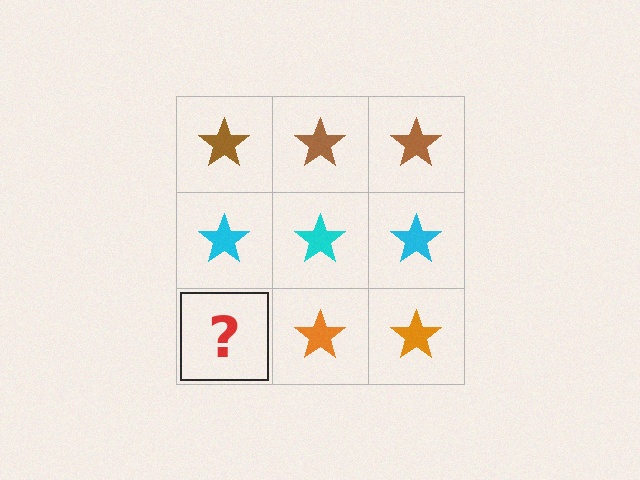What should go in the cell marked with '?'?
The missing cell should contain an orange star.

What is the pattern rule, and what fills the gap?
The rule is that each row has a consistent color. The gap should be filled with an orange star.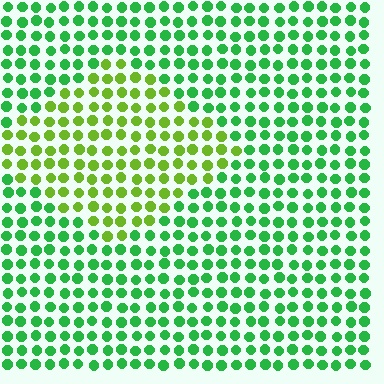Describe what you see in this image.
The image is filled with small green elements in a uniform arrangement. A diamond-shaped region is visible where the elements are tinted to a slightly different hue, forming a subtle color boundary.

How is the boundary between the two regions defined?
The boundary is defined purely by a slight shift in hue (about 40 degrees). Spacing, size, and orientation are identical on both sides.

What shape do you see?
I see a diamond.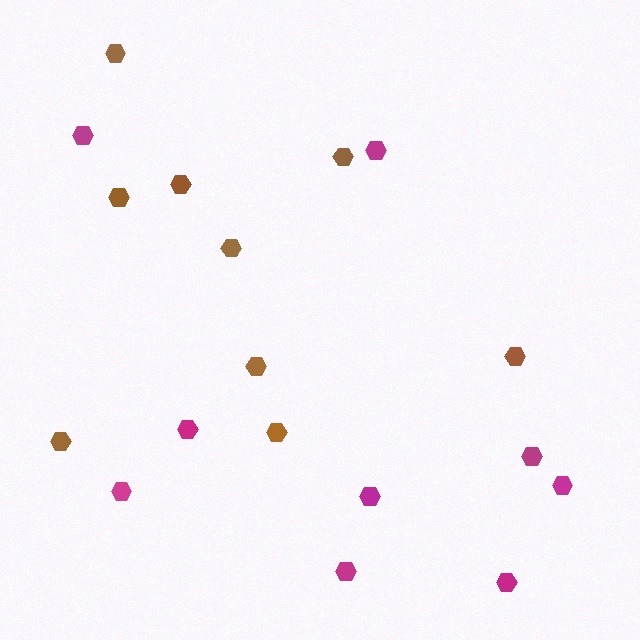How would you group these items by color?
There are 2 groups: one group of magenta hexagons (9) and one group of brown hexagons (9).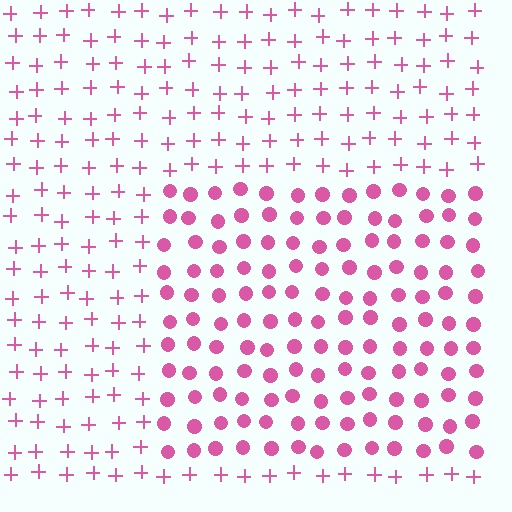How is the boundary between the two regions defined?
The boundary is defined by a change in element shape: circles inside vs. plus signs outside. All elements share the same color and spacing.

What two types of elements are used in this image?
The image uses circles inside the rectangle region and plus signs outside it.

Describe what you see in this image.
The image is filled with small pink elements arranged in a uniform grid. A rectangle-shaped region contains circles, while the surrounding area contains plus signs. The boundary is defined purely by the change in element shape.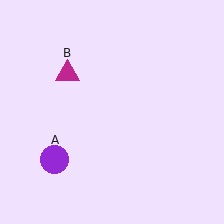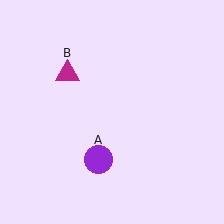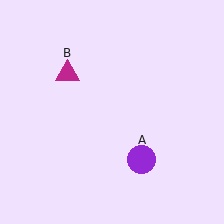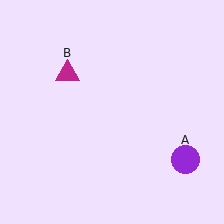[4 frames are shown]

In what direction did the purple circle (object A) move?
The purple circle (object A) moved right.